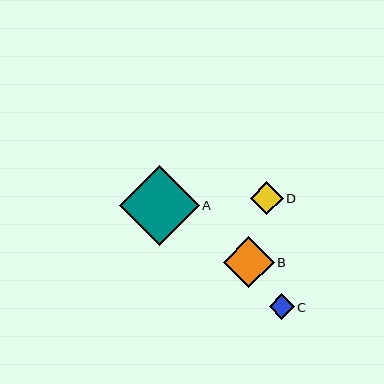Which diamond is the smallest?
Diamond C is the smallest with a size of approximately 25 pixels.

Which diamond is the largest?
Diamond A is the largest with a size of approximately 79 pixels.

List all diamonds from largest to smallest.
From largest to smallest: A, B, D, C.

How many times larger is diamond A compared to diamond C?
Diamond A is approximately 3.1 times the size of diamond C.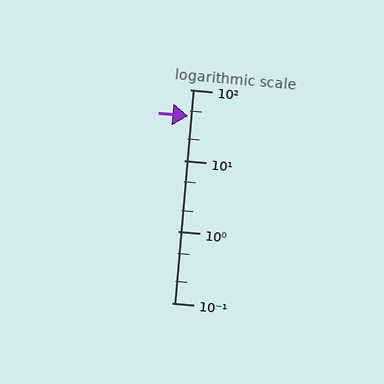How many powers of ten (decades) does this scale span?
The scale spans 3 decades, from 0.1 to 100.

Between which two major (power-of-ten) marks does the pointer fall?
The pointer is between 10 and 100.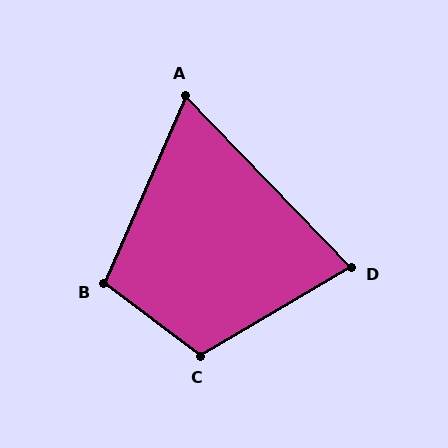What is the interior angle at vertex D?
Approximately 77 degrees (acute).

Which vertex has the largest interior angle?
C, at approximately 113 degrees.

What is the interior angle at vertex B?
Approximately 103 degrees (obtuse).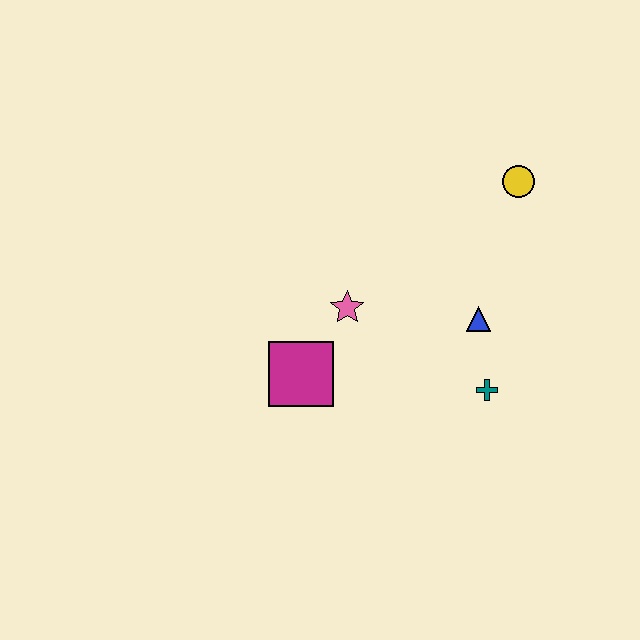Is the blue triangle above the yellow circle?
No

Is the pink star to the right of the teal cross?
No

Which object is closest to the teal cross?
The blue triangle is closest to the teal cross.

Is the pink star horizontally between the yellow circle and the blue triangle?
No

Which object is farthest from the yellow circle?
The magenta square is farthest from the yellow circle.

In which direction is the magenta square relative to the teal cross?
The magenta square is to the left of the teal cross.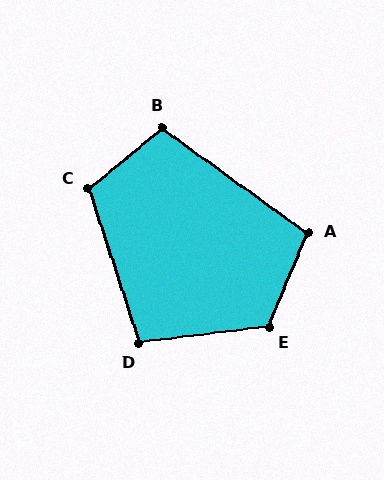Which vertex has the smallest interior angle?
D, at approximately 101 degrees.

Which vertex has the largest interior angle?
E, at approximately 119 degrees.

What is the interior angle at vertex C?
Approximately 111 degrees (obtuse).